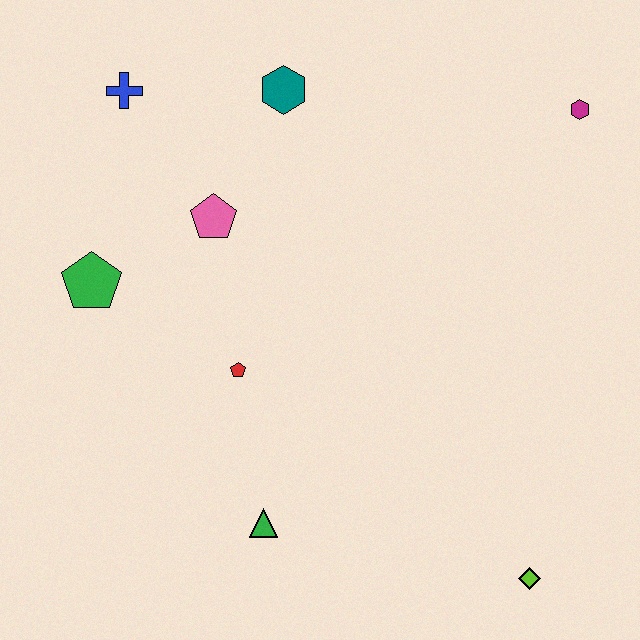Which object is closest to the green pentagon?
The pink pentagon is closest to the green pentagon.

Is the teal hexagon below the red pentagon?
No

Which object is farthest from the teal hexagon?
The lime diamond is farthest from the teal hexagon.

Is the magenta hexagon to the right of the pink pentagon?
Yes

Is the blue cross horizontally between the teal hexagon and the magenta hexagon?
No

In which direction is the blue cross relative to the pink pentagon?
The blue cross is above the pink pentagon.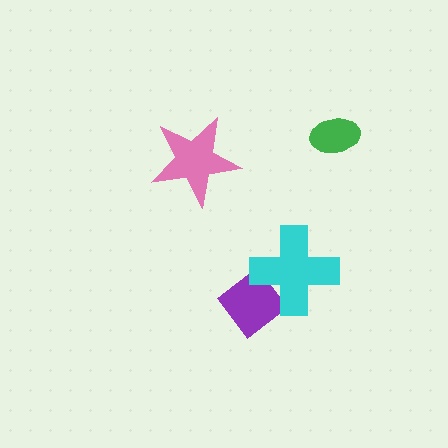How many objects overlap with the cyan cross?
1 object overlaps with the cyan cross.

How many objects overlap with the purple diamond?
1 object overlaps with the purple diamond.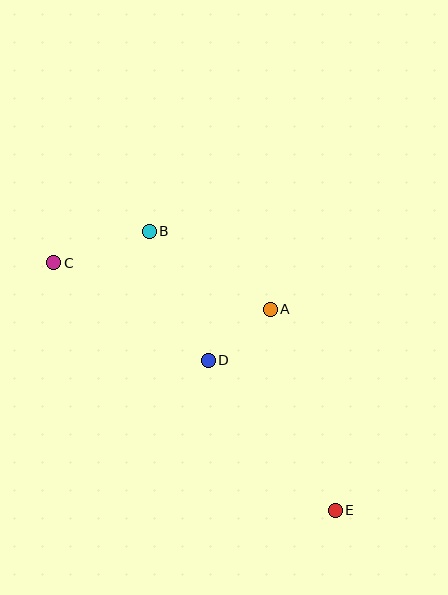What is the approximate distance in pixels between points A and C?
The distance between A and C is approximately 221 pixels.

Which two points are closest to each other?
Points A and D are closest to each other.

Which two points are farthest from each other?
Points C and E are farthest from each other.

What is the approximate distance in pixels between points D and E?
The distance between D and E is approximately 197 pixels.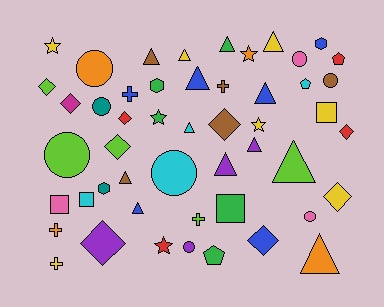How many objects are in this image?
There are 50 objects.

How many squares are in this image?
There are 4 squares.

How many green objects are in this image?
There are 5 green objects.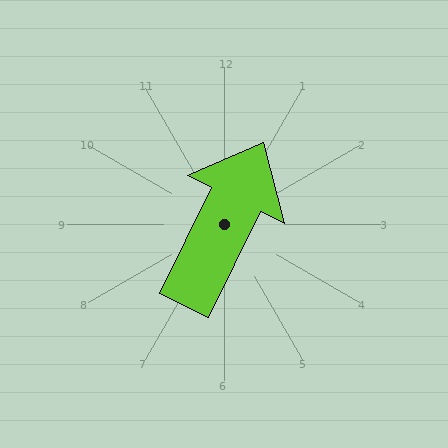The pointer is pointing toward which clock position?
Roughly 1 o'clock.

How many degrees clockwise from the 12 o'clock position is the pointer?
Approximately 26 degrees.